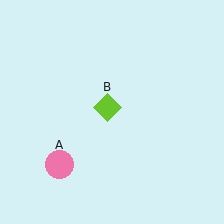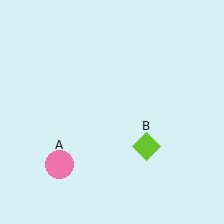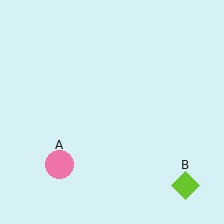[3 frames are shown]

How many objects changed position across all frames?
1 object changed position: lime diamond (object B).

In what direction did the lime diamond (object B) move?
The lime diamond (object B) moved down and to the right.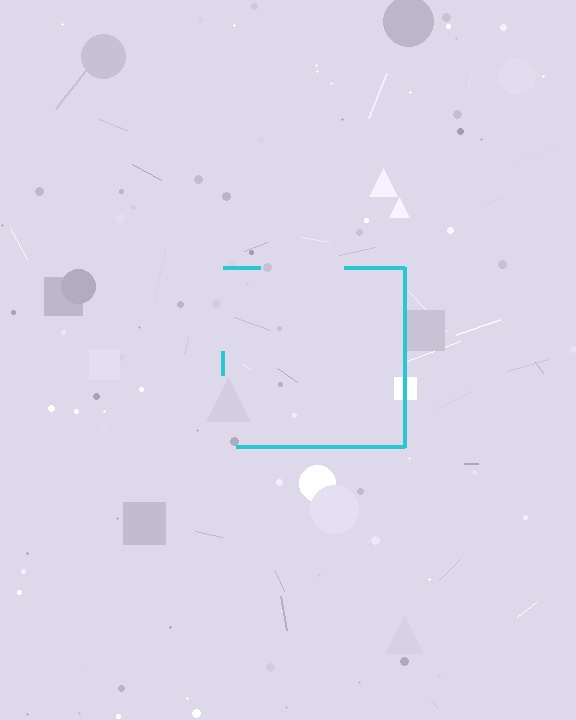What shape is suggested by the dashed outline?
The dashed outline suggests a square.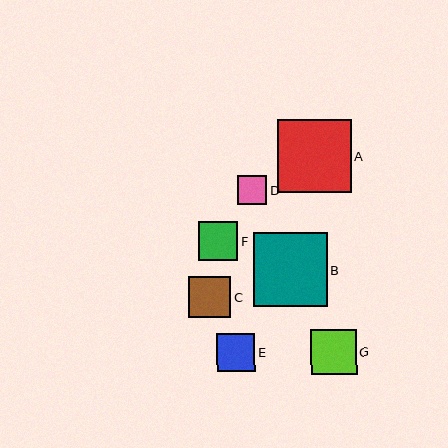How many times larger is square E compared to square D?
Square E is approximately 1.3 times the size of square D.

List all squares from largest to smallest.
From largest to smallest: A, B, G, C, F, E, D.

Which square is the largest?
Square A is the largest with a size of approximately 74 pixels.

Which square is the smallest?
Square D is the smallest with a size of approximately 29 pixels.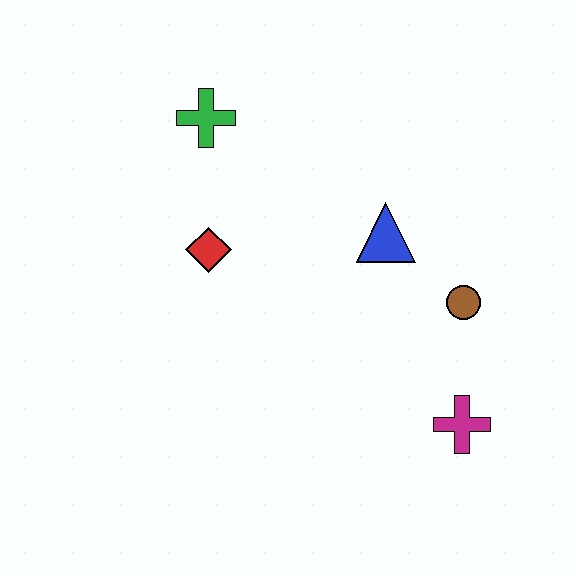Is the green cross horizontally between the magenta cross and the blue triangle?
No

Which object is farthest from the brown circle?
The green cross is farthest from the brown circle.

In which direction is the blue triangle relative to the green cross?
The blue triangle is to the right of the green cross.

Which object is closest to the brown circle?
The blue triangle is closest to the brown circle.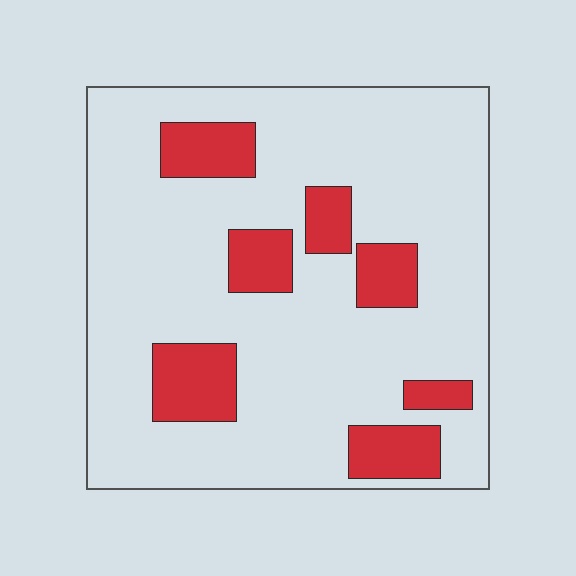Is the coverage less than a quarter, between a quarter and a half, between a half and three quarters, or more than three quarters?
Less than a quarter.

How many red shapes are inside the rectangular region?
7.